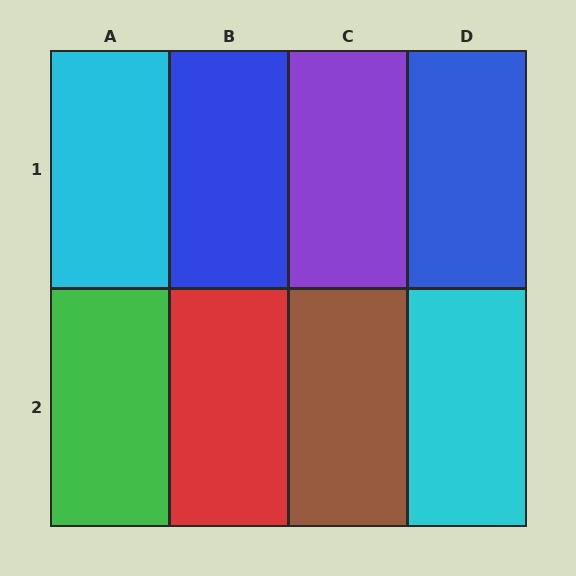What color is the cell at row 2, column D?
Cyan.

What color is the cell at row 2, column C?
Brown.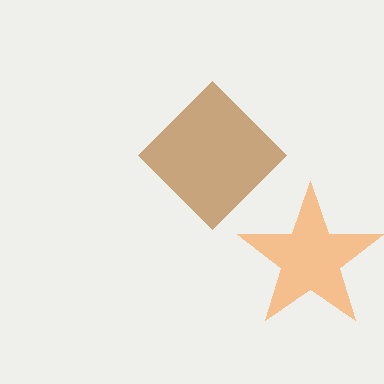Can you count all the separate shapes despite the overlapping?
Yes, there are 2 separate shapes.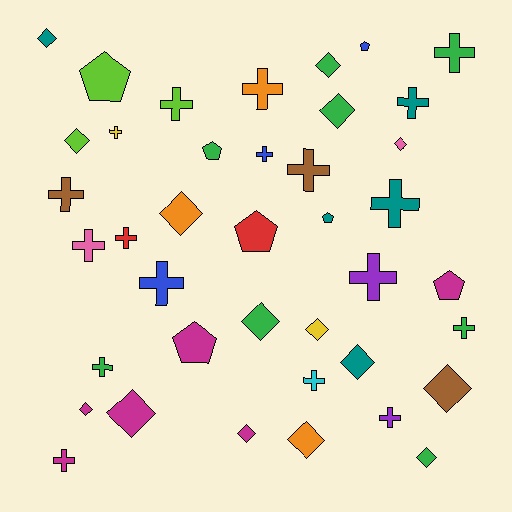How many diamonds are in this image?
There are 15 diamonds.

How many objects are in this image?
There are 40 objects.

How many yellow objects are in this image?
There are 2 yellow objects.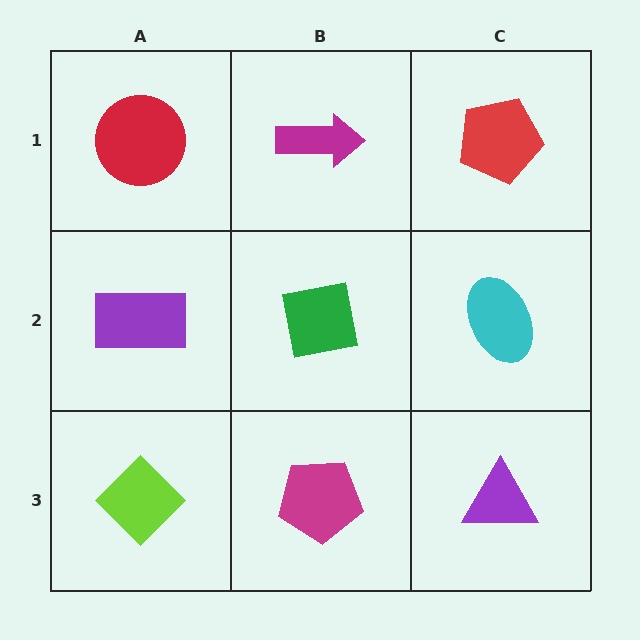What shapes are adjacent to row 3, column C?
A cyan ellipse (row 2, column C), a magenta pentagon (row 3, column B).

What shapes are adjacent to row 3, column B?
A green square (row 2, column B), a lime diamond (row 3, column A), a purple triangle (row 3, column C).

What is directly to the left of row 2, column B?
A purple rectangle.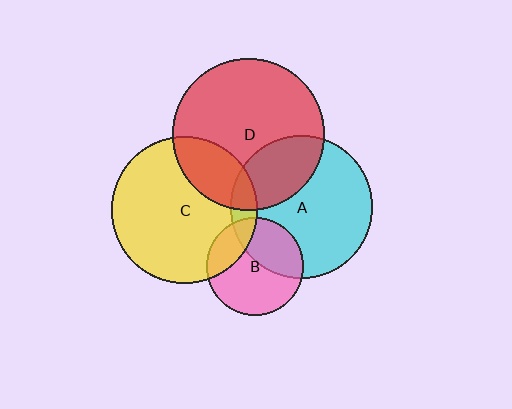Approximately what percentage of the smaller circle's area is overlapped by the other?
Approximately 25%.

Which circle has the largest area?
Circle D (red).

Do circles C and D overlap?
Yes.